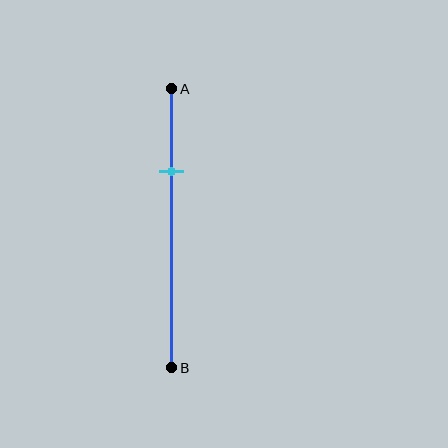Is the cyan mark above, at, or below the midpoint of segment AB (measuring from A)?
The cyan mark is above the midpoint of segment AB.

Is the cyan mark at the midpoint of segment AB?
No, the mark is at about 30% from A, not at the 50% midpoint.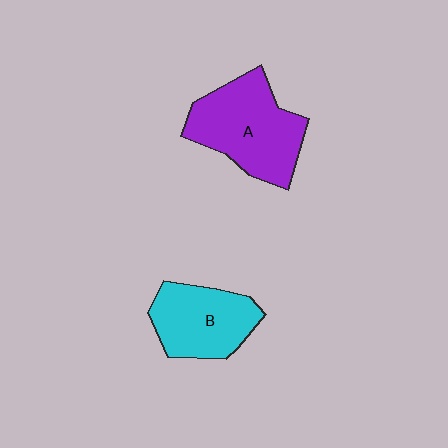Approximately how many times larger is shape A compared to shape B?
Approximately 1.3 times.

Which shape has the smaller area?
Shape B (cyan).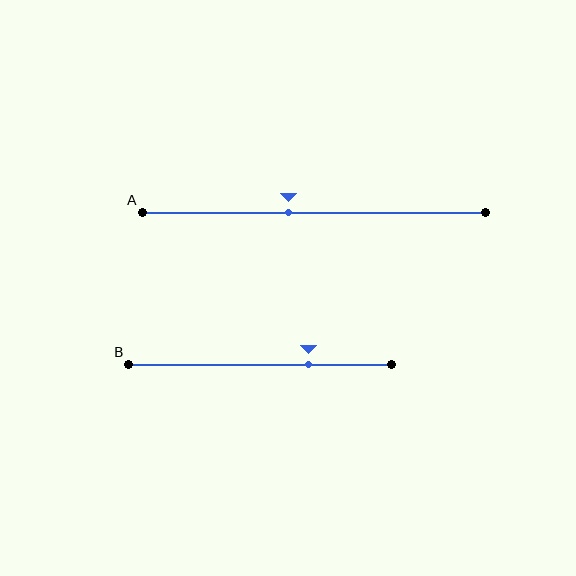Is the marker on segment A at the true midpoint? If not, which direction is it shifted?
No, the marker on segment A is shifted to the left by about 7% of the segment length.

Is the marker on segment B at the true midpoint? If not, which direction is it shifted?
No, the marker on segment B is shifted to the right by about 19% of the segment length.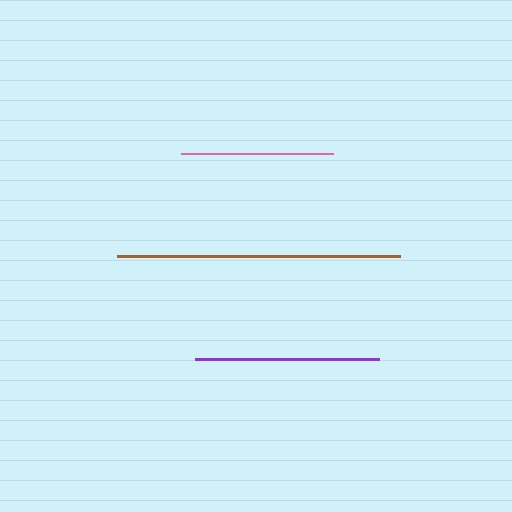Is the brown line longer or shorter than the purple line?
The brown line is longer than the purple line.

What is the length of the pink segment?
The pink segment is approximately 153 pixels long.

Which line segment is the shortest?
The pink line is the shortest at approximately 153 pixels.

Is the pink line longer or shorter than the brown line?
The brown line is longer than the pink line.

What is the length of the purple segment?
The purple segment is approximately 185 pixels long.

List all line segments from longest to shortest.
From longest to shortest: brown, purple, pink.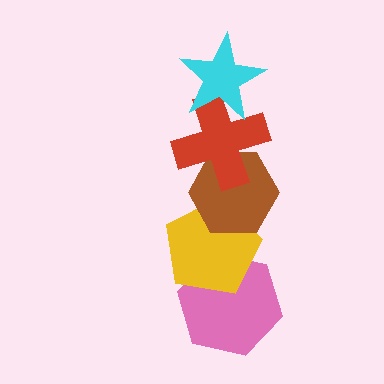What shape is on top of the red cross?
The cyan star is on top of the red cross.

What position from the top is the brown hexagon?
The brown hexagon is 3rd from the top.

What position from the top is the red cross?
The red cross is 2nd from the top.